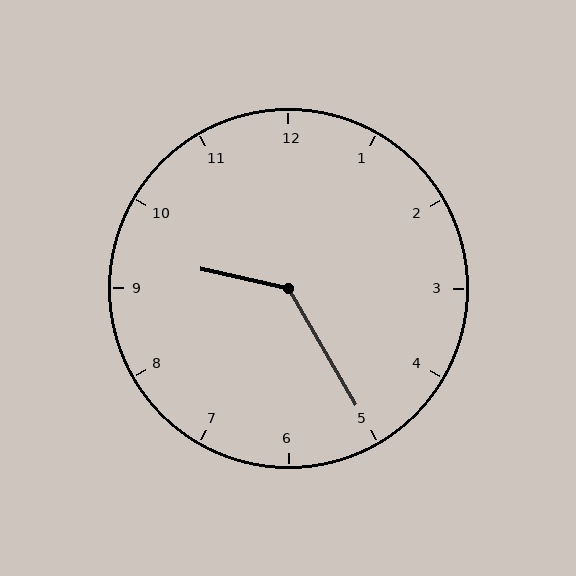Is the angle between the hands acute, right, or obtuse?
It is obtuse.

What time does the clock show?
9:25.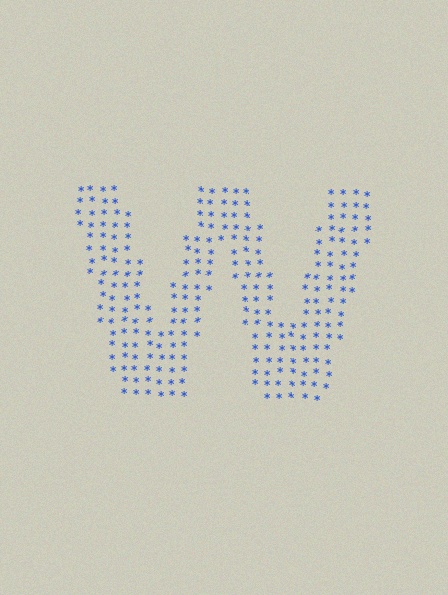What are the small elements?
The small elements are asterisks.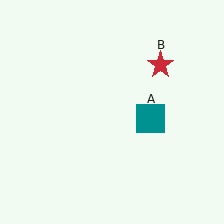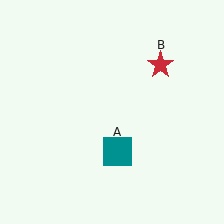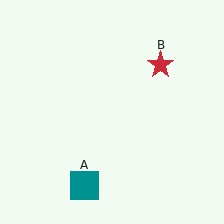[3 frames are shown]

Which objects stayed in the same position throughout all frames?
Red star (object B) remained stationary.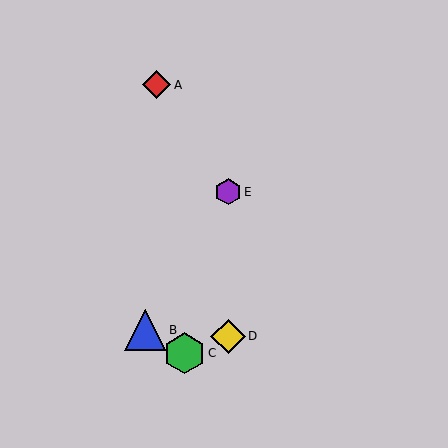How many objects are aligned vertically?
2 objects (D, E) are aligned vertically.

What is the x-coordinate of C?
Object C is at x≈185.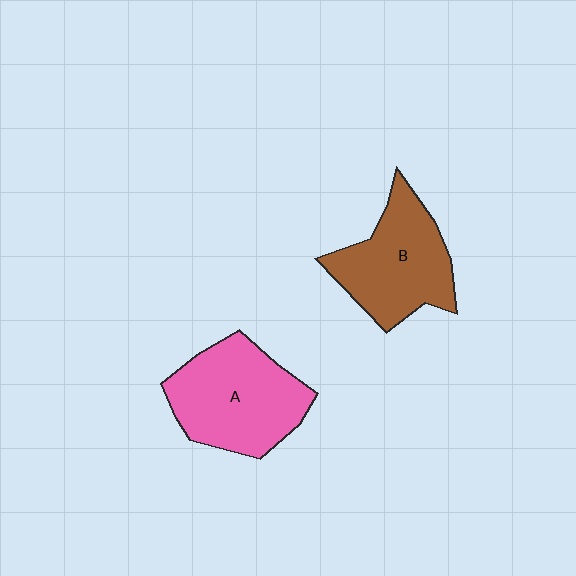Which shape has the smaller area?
Shape B (brown).